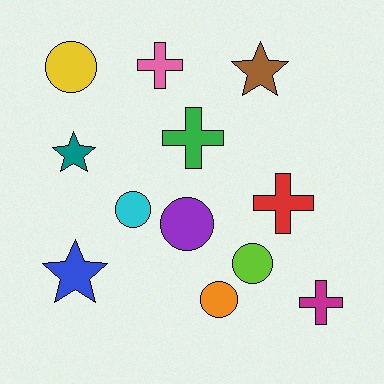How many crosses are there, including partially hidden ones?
There are 4 crosses.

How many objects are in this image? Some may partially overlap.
There are 12 objects.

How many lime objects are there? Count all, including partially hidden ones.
There is 1 lime object.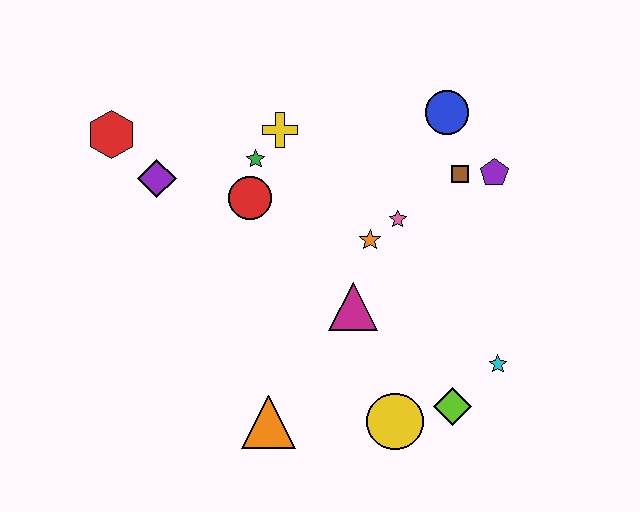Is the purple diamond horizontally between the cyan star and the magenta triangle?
No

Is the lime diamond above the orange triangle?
Yes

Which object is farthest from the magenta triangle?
The red hexagon is farthest from the magenta triangle.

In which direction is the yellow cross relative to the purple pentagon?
The yellow cross is to the left of the purple pentagon.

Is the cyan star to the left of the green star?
No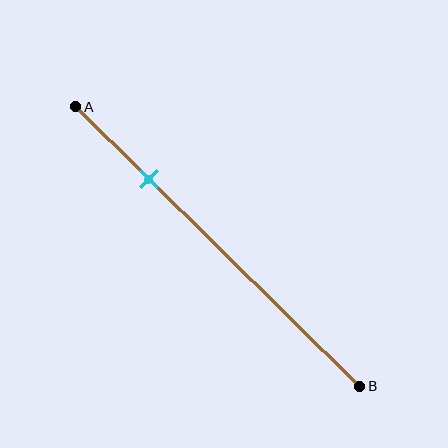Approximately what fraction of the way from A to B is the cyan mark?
The cyan mark is approximately 25% of the way from A to B.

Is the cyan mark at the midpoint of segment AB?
No, the mark is at about 25% from A, not at the 50% midpoint.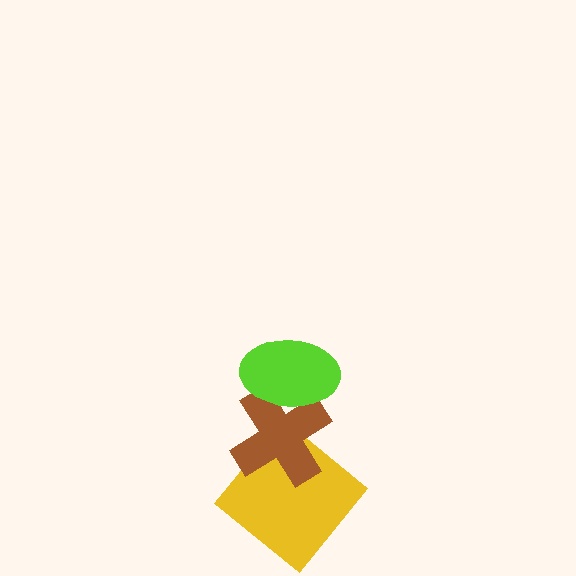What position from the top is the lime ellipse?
The lime ellipse is 1st from the top.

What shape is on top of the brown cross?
The lime ellipse is on top of the brown cross.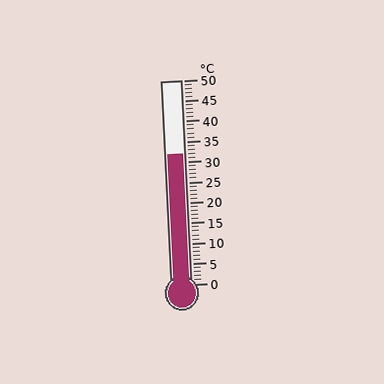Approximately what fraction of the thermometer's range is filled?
The thermometer is filled to approximately 65% of its range.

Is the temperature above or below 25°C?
The temperature is above 25°C.